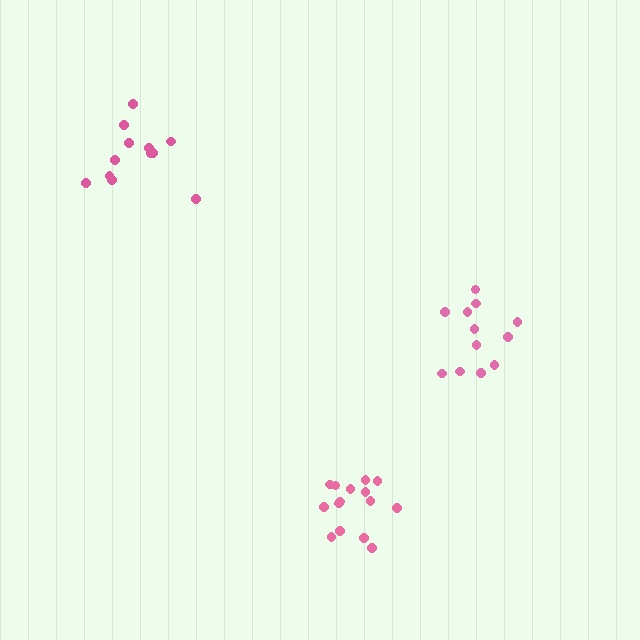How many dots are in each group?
Group 1: 12 dots, Group 2: 15 dots, Group 3: 12 dots (39 total).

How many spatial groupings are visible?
There are 3 spatial groupings.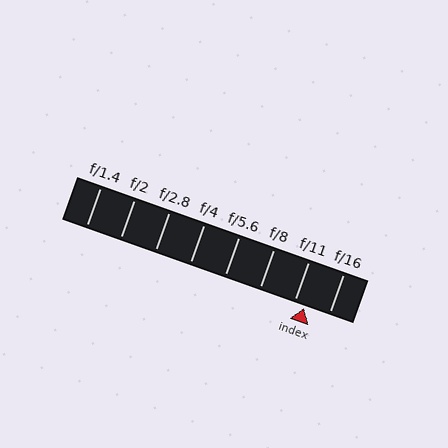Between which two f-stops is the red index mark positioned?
The index mark is between f/11 and f/16.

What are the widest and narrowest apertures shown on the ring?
The widest aperture shown is f/1.4 and the narrowest is f/16.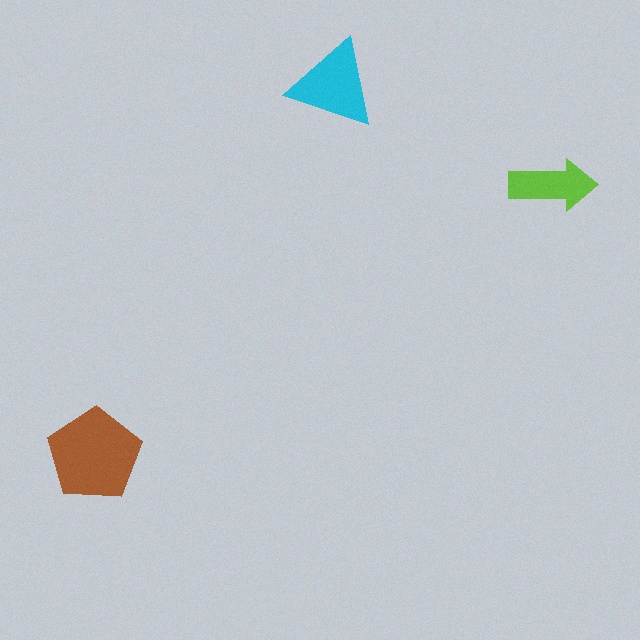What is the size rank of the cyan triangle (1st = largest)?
2nd.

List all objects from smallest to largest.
The lime arrow, the cyan triangle, the brown pentagon.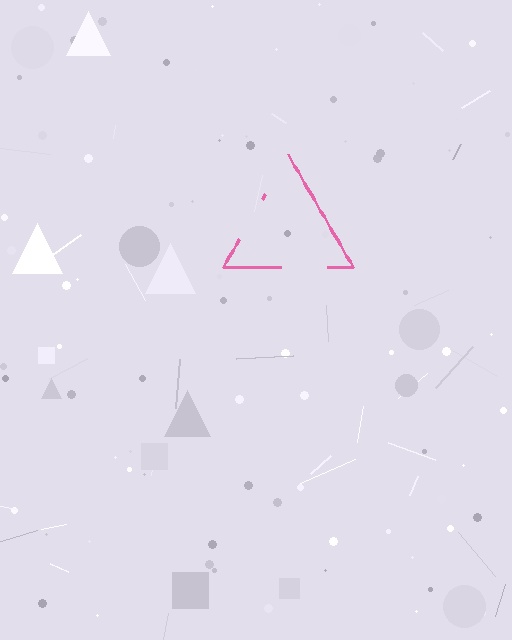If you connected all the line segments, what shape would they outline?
They would outline a triangle.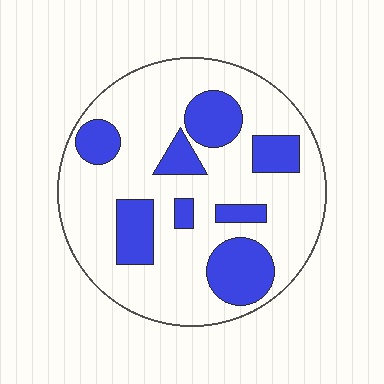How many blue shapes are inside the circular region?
8.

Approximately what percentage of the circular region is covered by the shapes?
Approximately 25%.